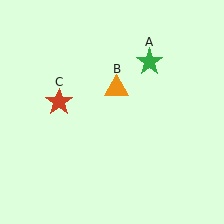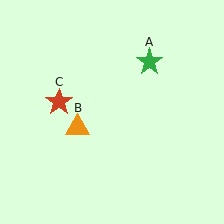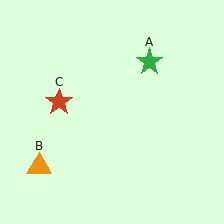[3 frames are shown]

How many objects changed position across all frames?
1 object changed position: orange triangle (object B).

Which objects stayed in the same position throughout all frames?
Green star (object A) and red star (object C) remained stationary.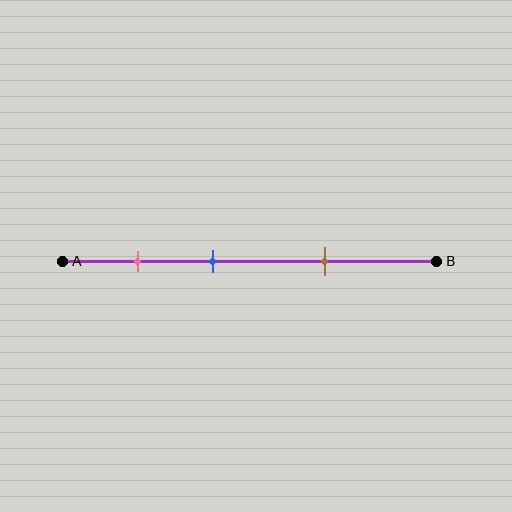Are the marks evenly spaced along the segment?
Yes, the marks are approximately evenly spaced.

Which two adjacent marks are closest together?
The pink and blue marks are the closest adjacent pair.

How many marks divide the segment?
There are 3 marks dividing the segment.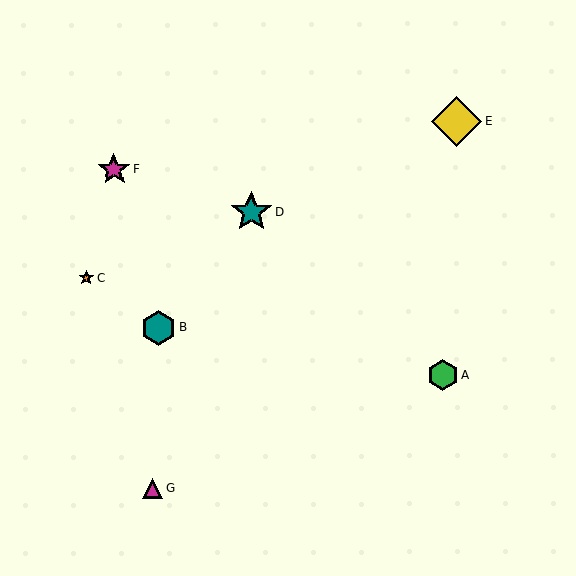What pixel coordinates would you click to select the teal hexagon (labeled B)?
Click at (159, 328) to select the teal hexagon B.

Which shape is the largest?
The yellow diamond (labeled E) is the largest.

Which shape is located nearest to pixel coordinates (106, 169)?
The magenta star (labeled F) at (114, 169) is nearest to that location.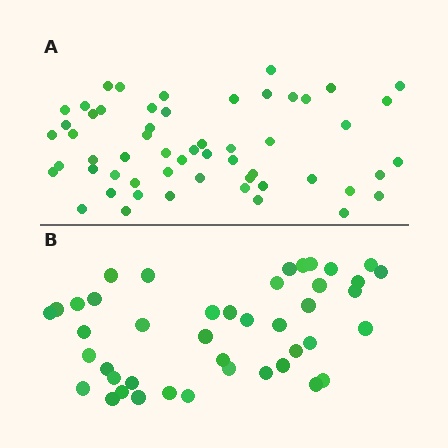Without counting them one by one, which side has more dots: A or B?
Region A (the top region) has more dots.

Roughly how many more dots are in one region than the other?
Region A has approximately 15 more dots than region B.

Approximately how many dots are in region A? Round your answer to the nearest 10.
About 60 dots. (The exact count is 56, which rounds to 60.)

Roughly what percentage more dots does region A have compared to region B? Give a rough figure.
About 30% more.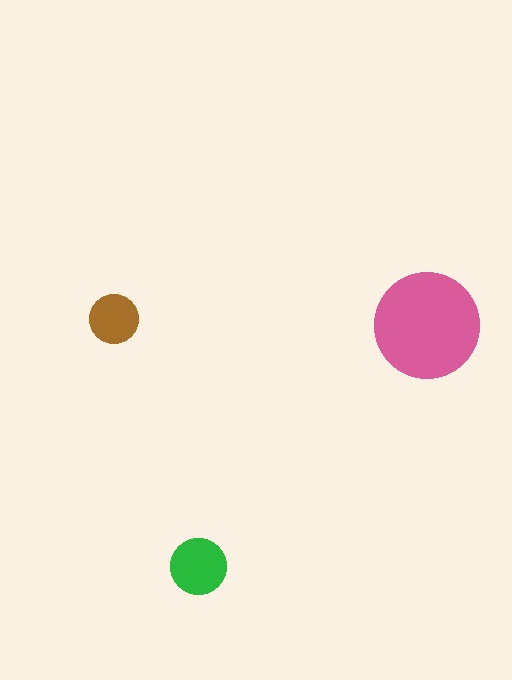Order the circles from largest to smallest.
the pink one, the green one, the brown one.